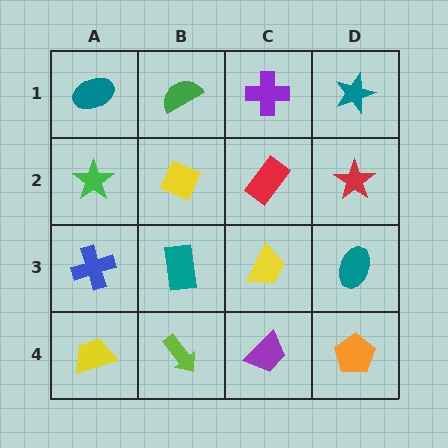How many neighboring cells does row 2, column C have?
4.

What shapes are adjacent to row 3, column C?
A red rectangle (row 2, column C), a purple trapezoid (row 4, column C), a teal rectangle (row 3, column B), a teal ellipse (row 3, column D).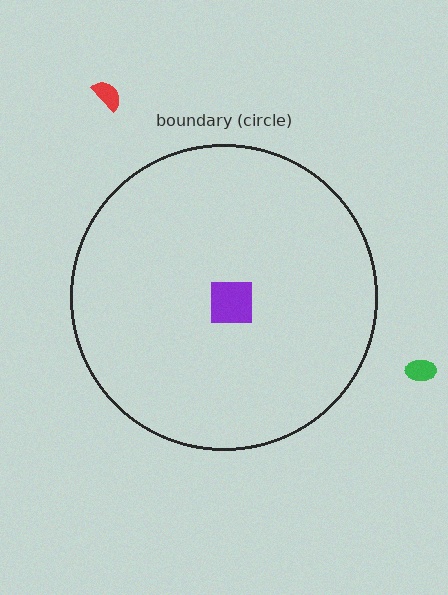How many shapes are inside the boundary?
2 inside, 2 outside.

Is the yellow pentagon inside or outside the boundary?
Inside.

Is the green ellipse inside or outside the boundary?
Outside.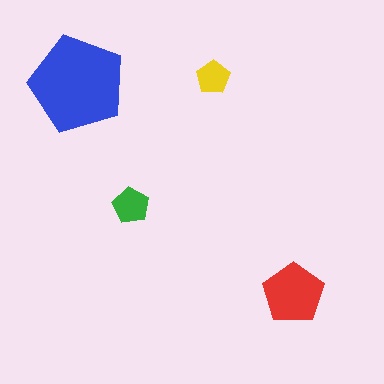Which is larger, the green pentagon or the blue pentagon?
The blue one.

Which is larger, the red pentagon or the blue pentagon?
The blue one.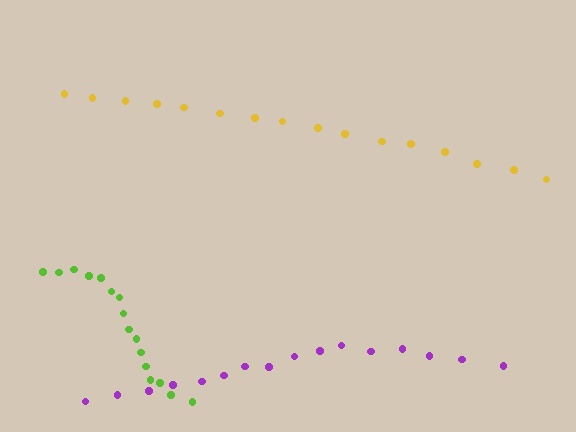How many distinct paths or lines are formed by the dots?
There are 3 distinct paths.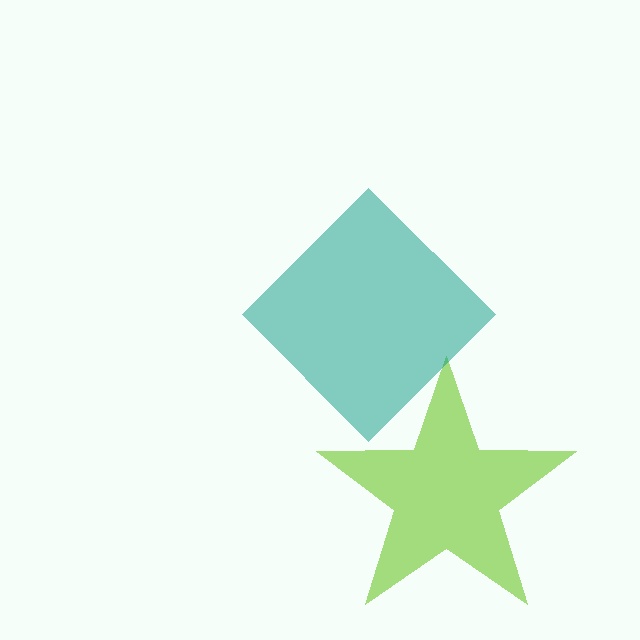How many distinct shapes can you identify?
There are 2 distinct shapes: a lime star, a teal diamond.